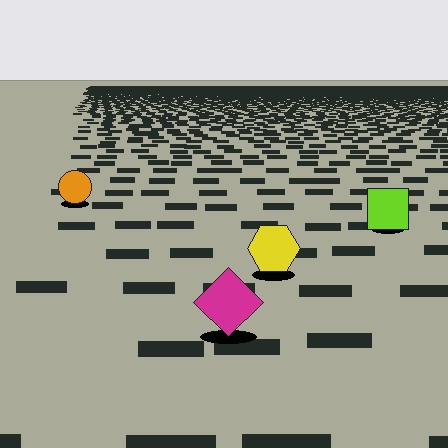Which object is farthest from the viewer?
The orange circle is farthest from the viewer. It appears smaller and the ground texture around it is denser.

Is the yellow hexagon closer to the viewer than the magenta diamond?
No. The magenta diamond is closer — you can tell from the texture gradient: the ground texture is coarser near it.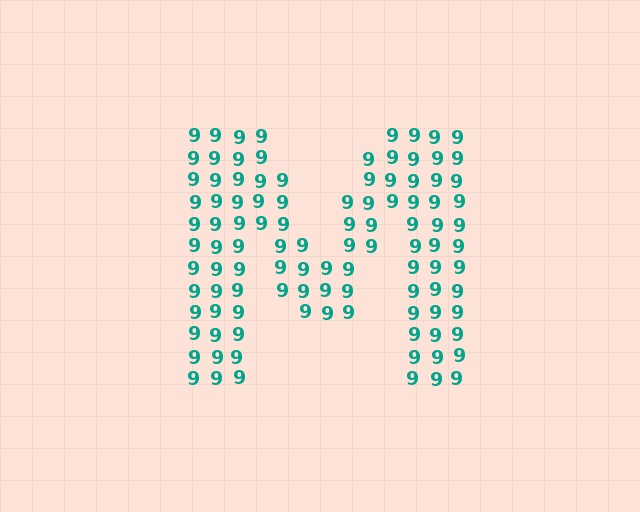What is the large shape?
The large shape is the letter M.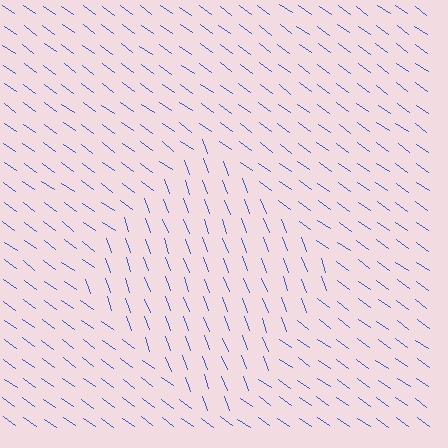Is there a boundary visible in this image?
Yes, there is a texture boundary formed by a change in line orientation.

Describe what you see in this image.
The image is filled with small blue line segments. A diamond region in the image has lines oriented differently from the surrounding lines, creating a visible texture boundary.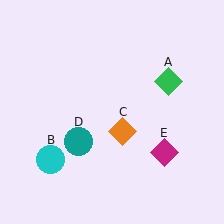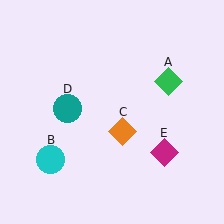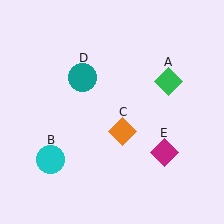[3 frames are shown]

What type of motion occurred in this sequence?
The teal circle (object D) rotated clockwise around the center of the scene.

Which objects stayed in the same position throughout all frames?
Green diamond (object A) and cyan circle (object B) and orange diamond (object C) and magenta diamond (object E) remained stationary.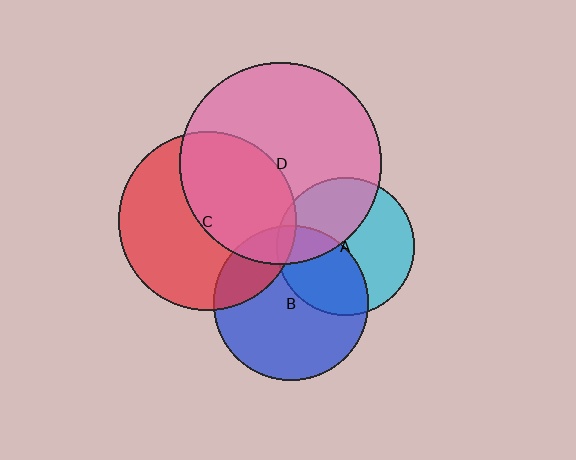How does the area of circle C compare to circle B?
Approximately 1.3 times.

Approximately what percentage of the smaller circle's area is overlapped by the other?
Approximately 40%.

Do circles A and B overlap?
Yes.